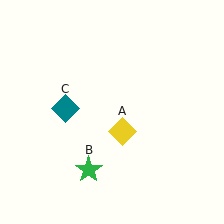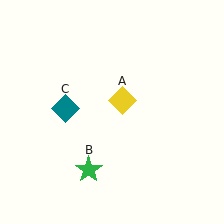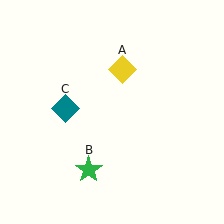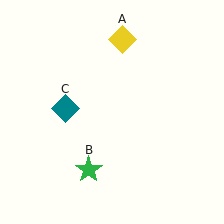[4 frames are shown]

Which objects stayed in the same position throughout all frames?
Green star (object B) and teal diamond (object C) remained stationary.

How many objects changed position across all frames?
1 object changed position: yellow diamond (object A).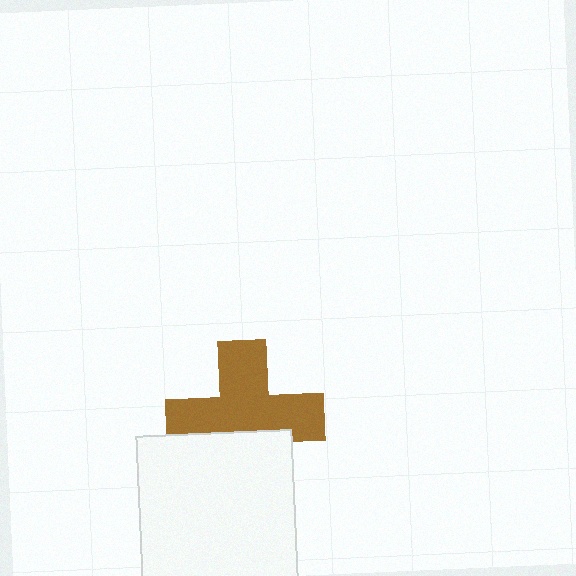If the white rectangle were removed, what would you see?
You would see the complete brown cross.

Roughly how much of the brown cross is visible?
Most of it is visible (roughly 68%).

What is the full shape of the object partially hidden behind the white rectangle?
The partially hidden object is a brown cross.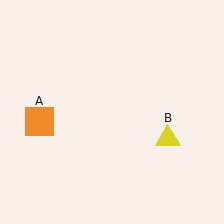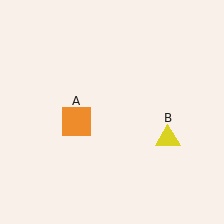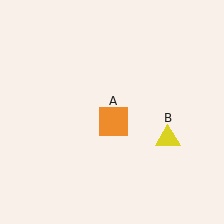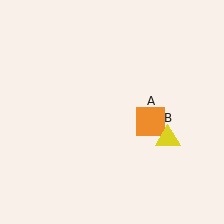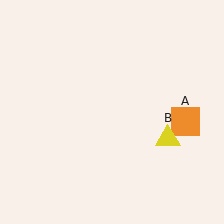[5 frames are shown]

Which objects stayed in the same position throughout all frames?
Yellow triangle (object B) remained stationary.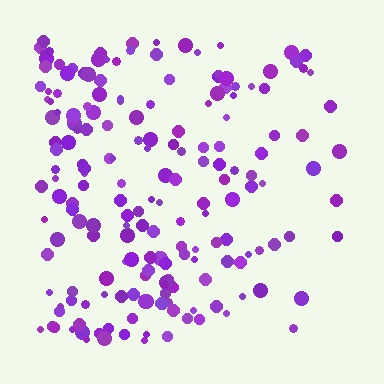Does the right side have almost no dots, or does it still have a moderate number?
Still a moderate number, just noticeably fewer than the left.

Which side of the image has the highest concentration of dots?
The left.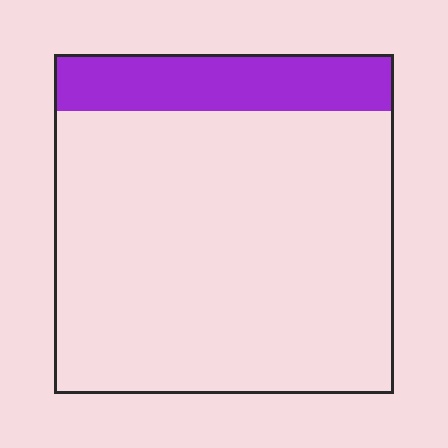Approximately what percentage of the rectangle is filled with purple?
Approximately 15%.